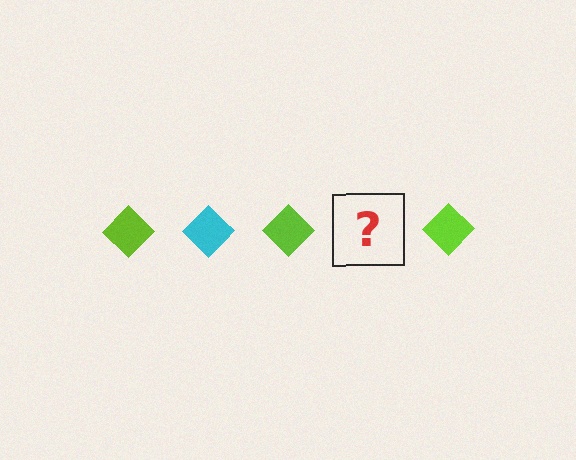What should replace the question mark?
The question mark should be replaced with a cyan diamond.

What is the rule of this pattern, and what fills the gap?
The rule is that the pattern cycles through lime, cyan diamonds. The gap should be filled with a cyan diamond.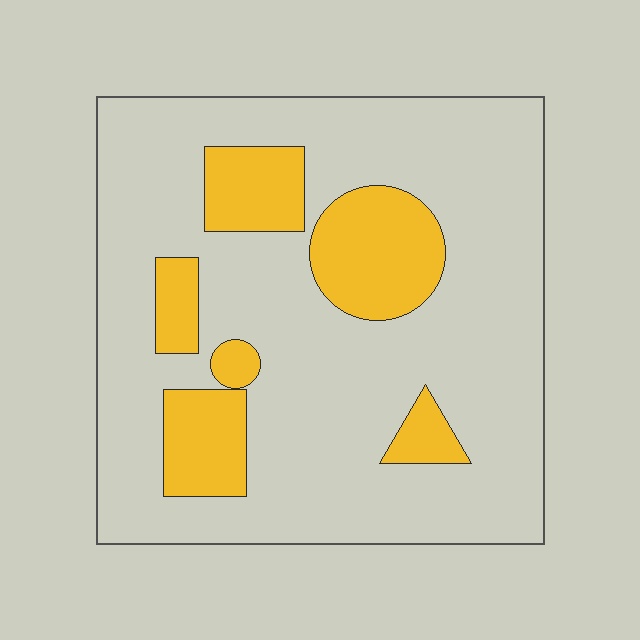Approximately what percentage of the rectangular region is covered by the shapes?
Approximately 20%.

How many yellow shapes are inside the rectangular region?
6.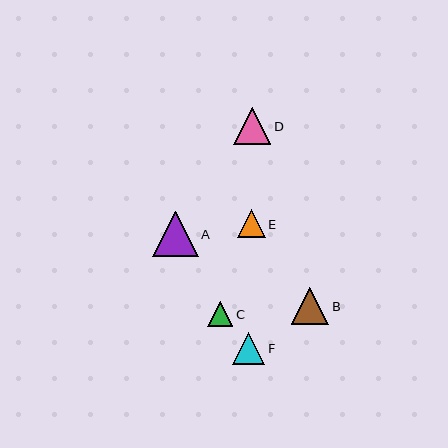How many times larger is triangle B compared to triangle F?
Triangle B is approximately 1.2 times the size of triangle F.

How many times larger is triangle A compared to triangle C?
Triangle A is approximately 1.8 times the size of triangle C.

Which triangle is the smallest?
Triangle C is the smallest with a size of approximately 25 pixels.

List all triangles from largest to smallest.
From largest to smallest: A, D, B, F, E, C.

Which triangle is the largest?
Triangle A is the largest with a size of approximately 45 pixels.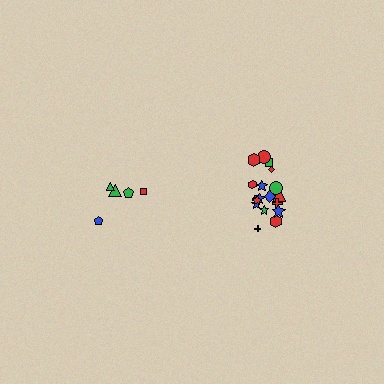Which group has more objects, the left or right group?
The right group.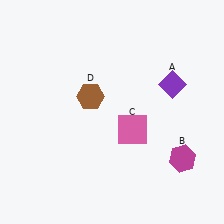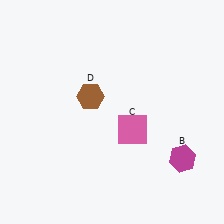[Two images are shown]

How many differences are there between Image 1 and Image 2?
There is 1 difference between the two images.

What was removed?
The purple diamond (A) was removed in Image 2.